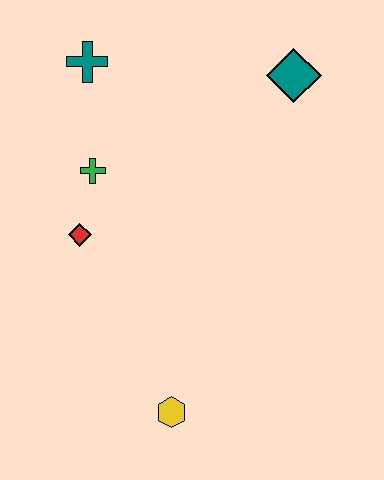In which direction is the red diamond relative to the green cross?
The red diamond is below the green cross.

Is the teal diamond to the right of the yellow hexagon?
Yes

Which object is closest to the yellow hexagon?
The red diamond is closest to the yellow hexagon.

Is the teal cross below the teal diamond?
No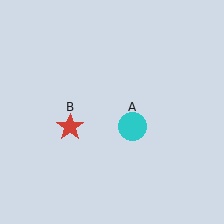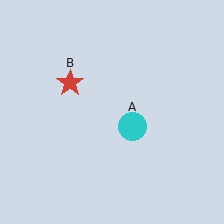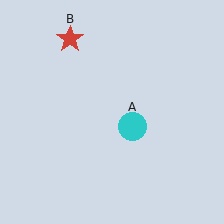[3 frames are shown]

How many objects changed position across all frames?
1 object changed position: red star (object B).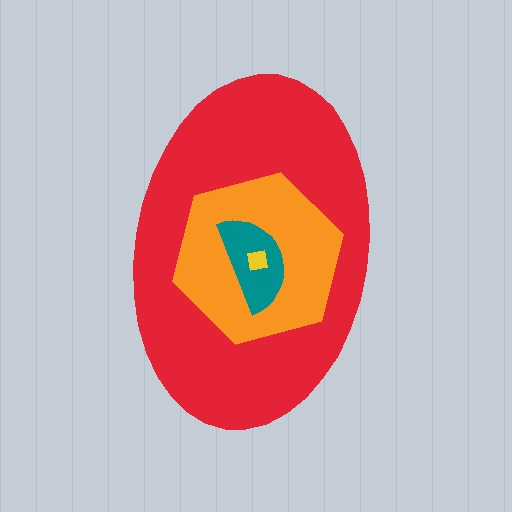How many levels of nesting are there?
4.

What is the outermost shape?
The red ellipse.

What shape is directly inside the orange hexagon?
The teal semicircle.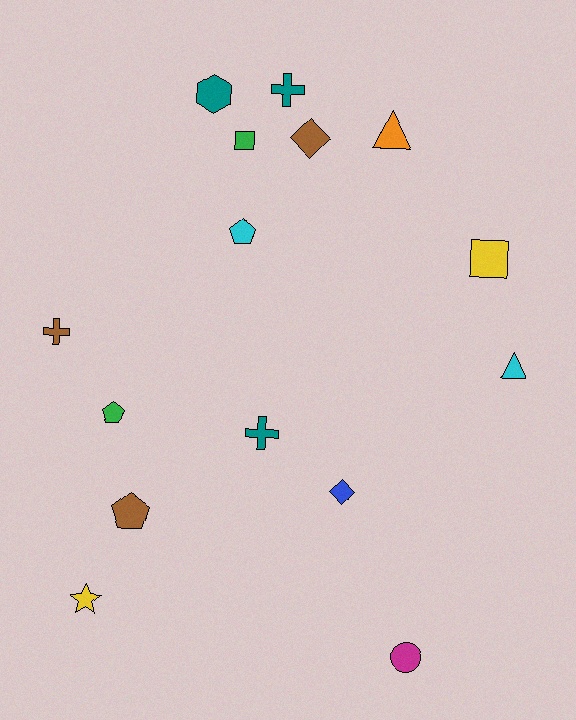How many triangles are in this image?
There are 2 triangles.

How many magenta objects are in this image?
There is 1 magenta object.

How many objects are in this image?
There are 15 objects.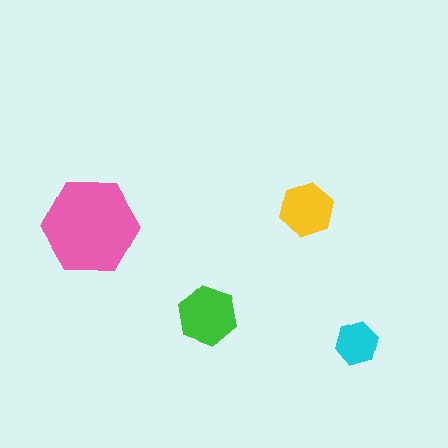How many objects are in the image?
There are 4 objects in the image.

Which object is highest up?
The yellow hexagon is topmost.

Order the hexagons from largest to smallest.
the pink one, the green one, the yellow one, the cyan one.